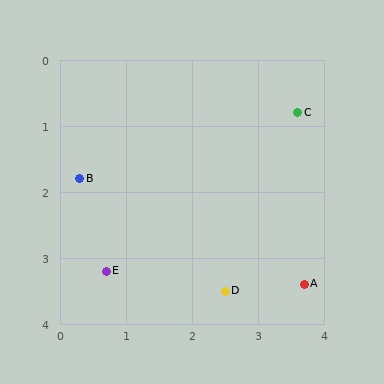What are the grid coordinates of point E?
Point E is at approximately (0.7, 3.2).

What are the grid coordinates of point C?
Point C is at approximately (3.6, 0.8).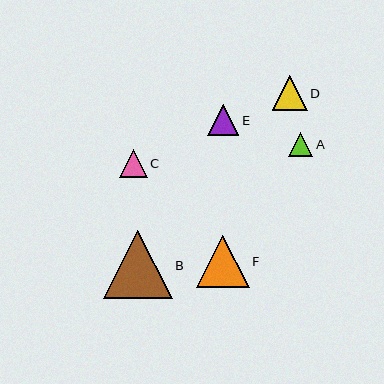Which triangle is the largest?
Triangle B is the largest with a size of approximately 68 pixels.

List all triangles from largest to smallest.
From largest to smallest: B, F, D, E, C, A.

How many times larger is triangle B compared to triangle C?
Triangle B is approximately 2.4 times the size of triangle C.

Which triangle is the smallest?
Triangle A is the smallest with a size of approximately 24 pixels.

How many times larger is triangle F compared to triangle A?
Triangle F is approximately 2.2 times the size of triangle A.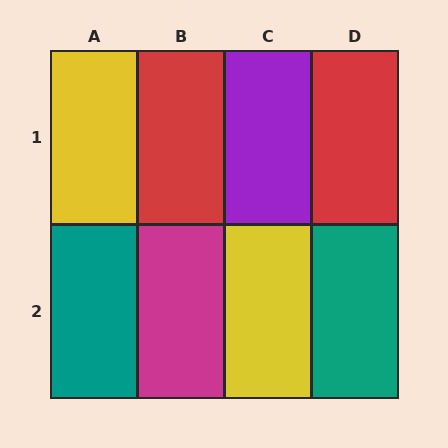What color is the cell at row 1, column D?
Red.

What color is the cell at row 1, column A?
Yellow.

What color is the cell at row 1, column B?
Red.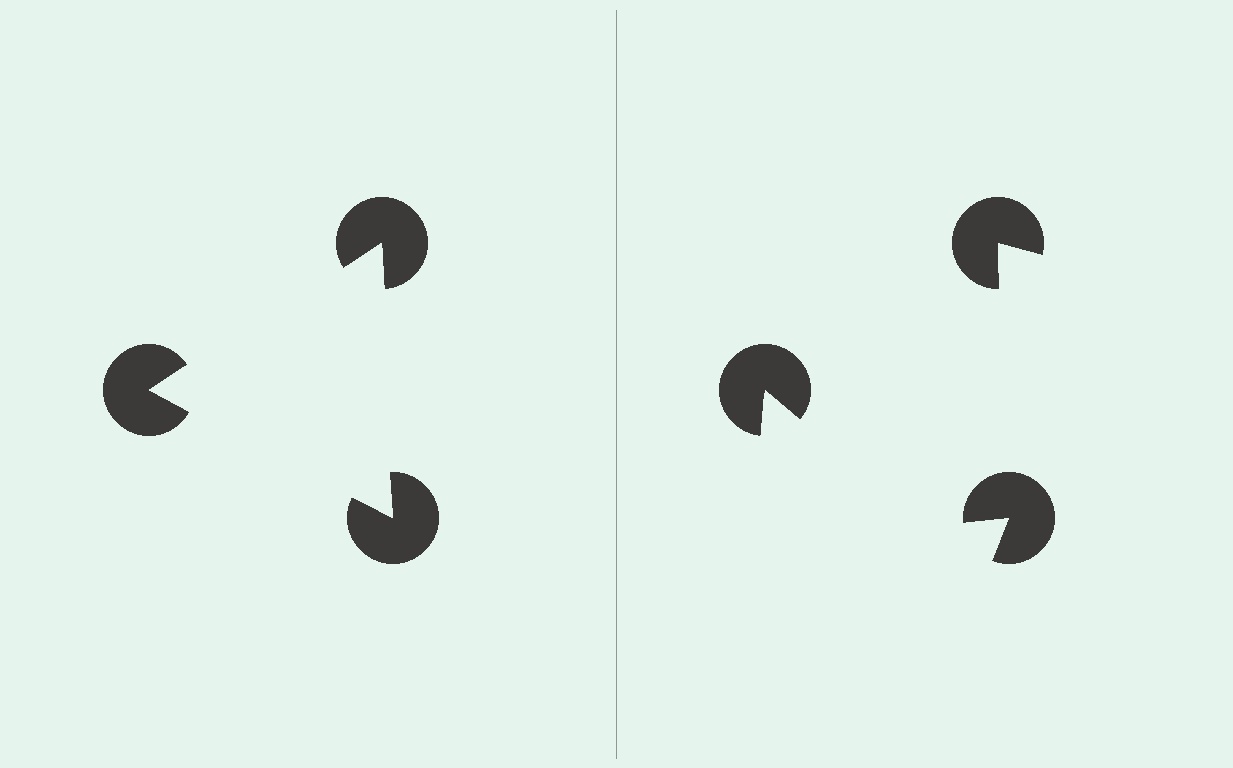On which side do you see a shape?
An illusory triangle appears on the left side. On the right side the wedge cuts are rotated, so no coherent shape forms.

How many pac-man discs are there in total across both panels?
6 — 3 on each side.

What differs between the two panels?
The pac-man discs are positioned identically on both sides; only the wedge orientations differ. On the left they align to a triangle; on the right they are misaligned.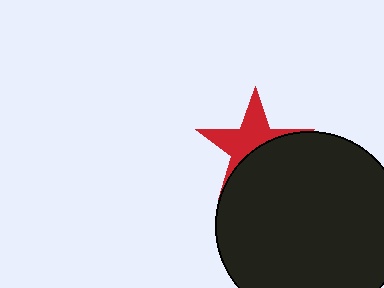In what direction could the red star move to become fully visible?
The red star could move up. That would shift it out from behind the black circle entirely.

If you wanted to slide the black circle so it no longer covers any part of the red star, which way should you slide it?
Slide it down — that is the most direct way to separate the two shapes.